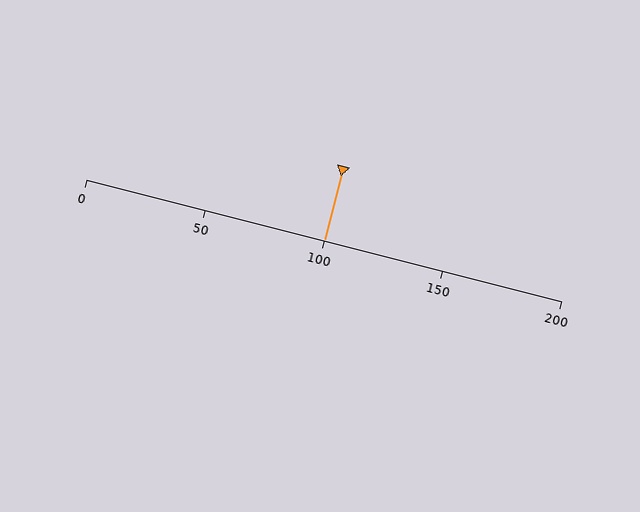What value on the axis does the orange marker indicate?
The marker indicates approximately 100.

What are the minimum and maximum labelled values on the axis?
The axis runs from 0 to 200.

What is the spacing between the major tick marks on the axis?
The major ticks are spaced 50 apart.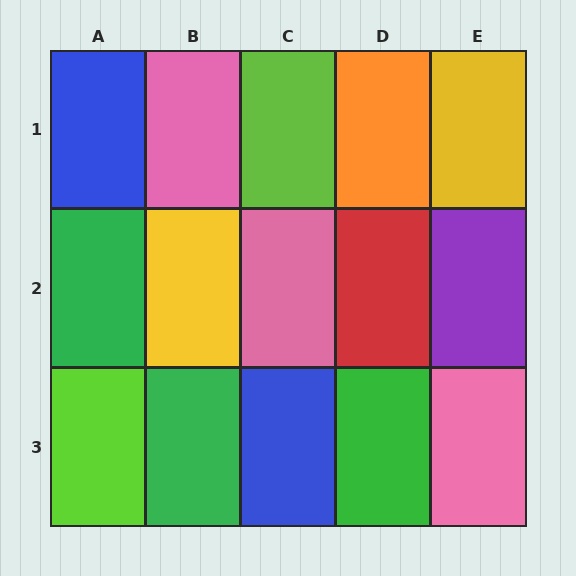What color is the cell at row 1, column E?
Yellow.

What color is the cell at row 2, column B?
Yellow.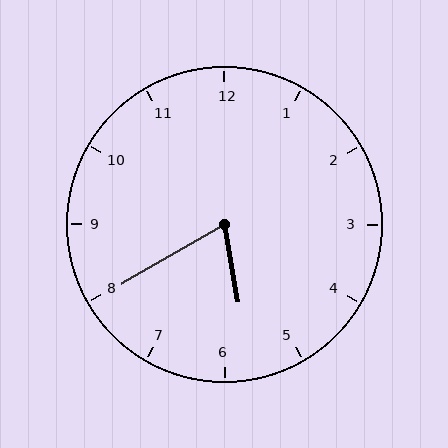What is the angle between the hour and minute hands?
Approximately 70 degrees.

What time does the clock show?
5:40.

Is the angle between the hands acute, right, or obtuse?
It is acute.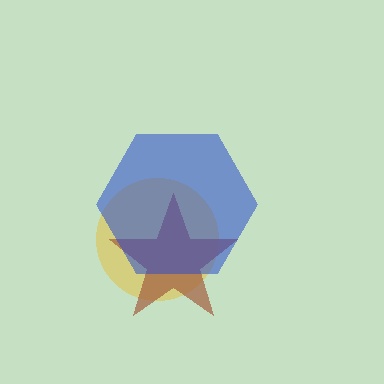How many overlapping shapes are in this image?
There are 3 overlapping shapes in the image.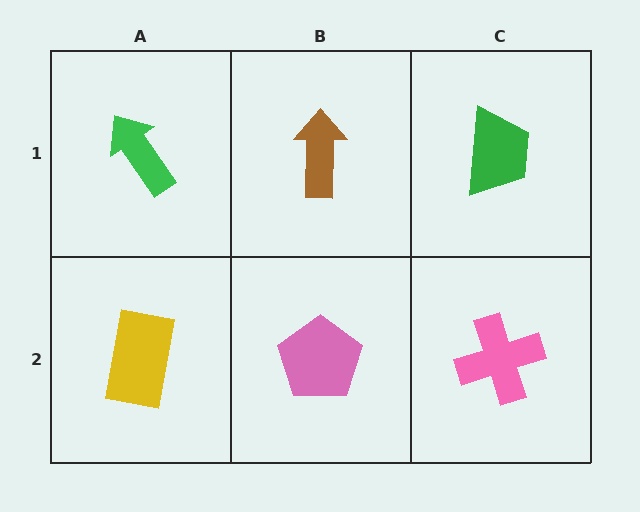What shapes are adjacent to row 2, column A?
A green arrow (row 1, column A), a pink pentagon (row 2, column B).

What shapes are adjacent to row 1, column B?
A pink pentagon (row 2, column B), a green arrow (row 1, column A), a green trapezoid (row 1, column C).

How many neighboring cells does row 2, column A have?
2.